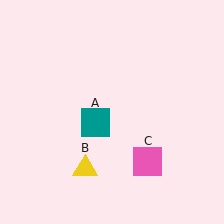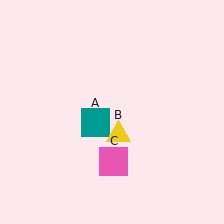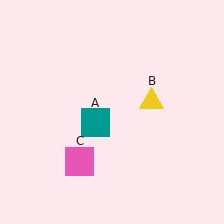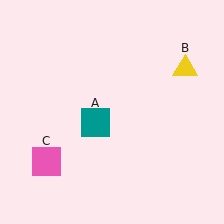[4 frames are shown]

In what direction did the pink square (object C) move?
The pink square (object C) moved left.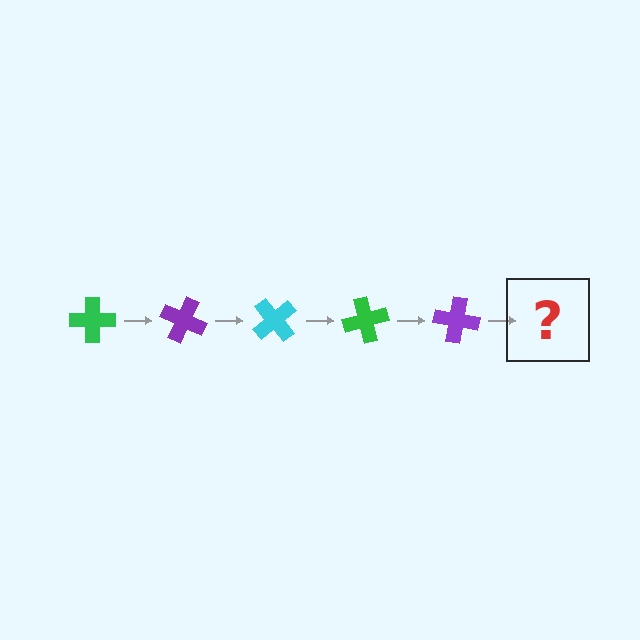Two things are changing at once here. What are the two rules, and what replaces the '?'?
The two rules are that it rotates 25 degrees each step and the color cycles through green, purple, and cyan. The '?' should be a cyan cross, rotated 125 degrees from the start.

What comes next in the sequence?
The next element should be a cyan cross, rotated 125 degrees from the start.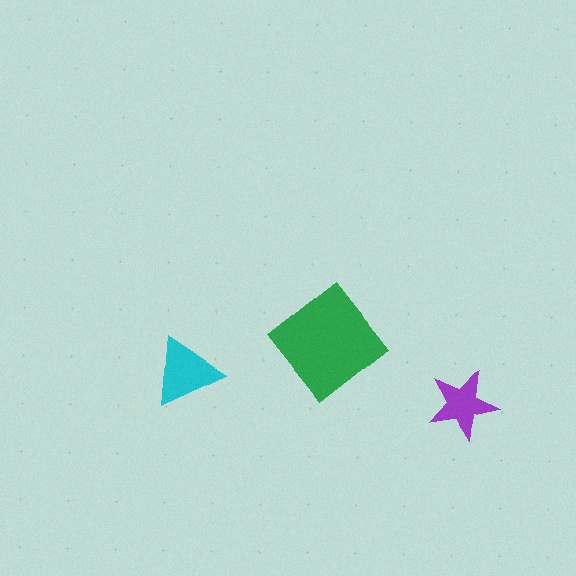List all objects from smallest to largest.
The purple star, the cyan triangle, the green diamond.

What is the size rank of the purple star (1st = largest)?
3rd.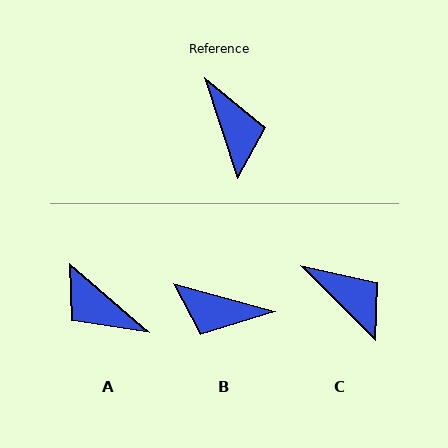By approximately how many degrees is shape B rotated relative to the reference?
Approximately 123 degrees clockwise.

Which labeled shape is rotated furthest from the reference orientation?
A, about 149 degrees away.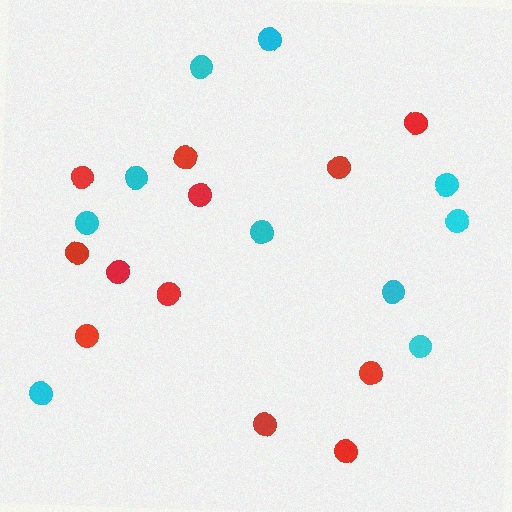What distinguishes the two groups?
There are 2 groups: one group of red circles (12) and one group of cyan circles (10).